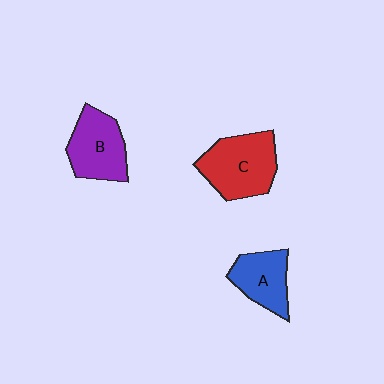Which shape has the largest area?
Shape C (red).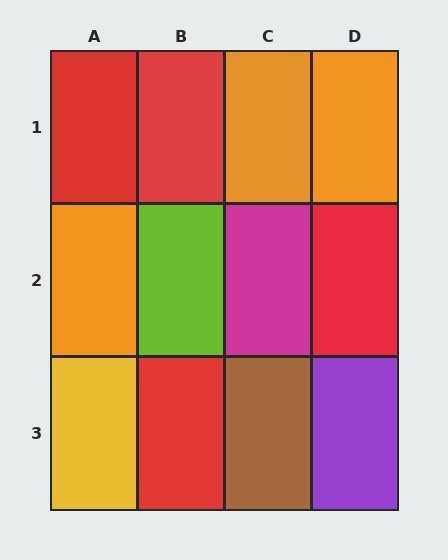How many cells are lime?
1 cell is lime.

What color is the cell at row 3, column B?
Red.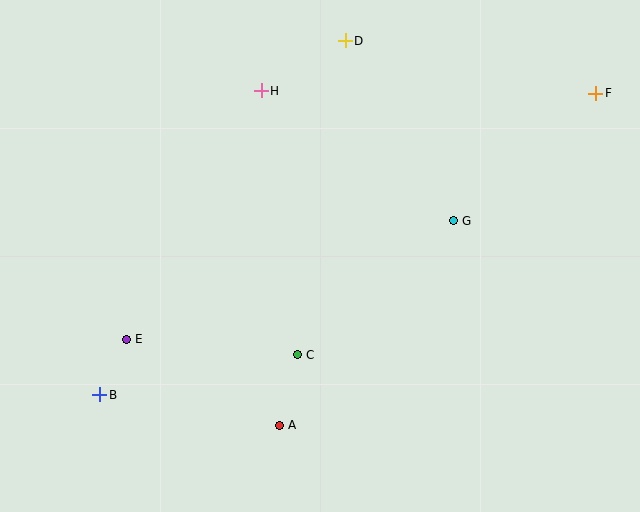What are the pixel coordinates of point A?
Point A is at (279, 425).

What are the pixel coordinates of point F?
Point F is at (596, 93).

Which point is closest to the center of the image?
Point C at (297, 355) is closest to the center.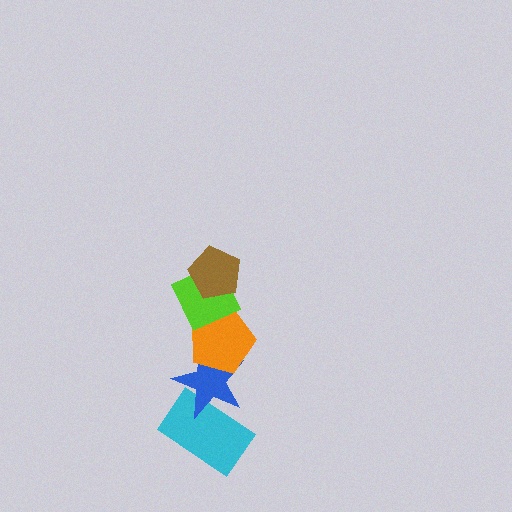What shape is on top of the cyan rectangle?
The blue star is on top of the cyan rectangle.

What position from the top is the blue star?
The blue star is 4th from the top.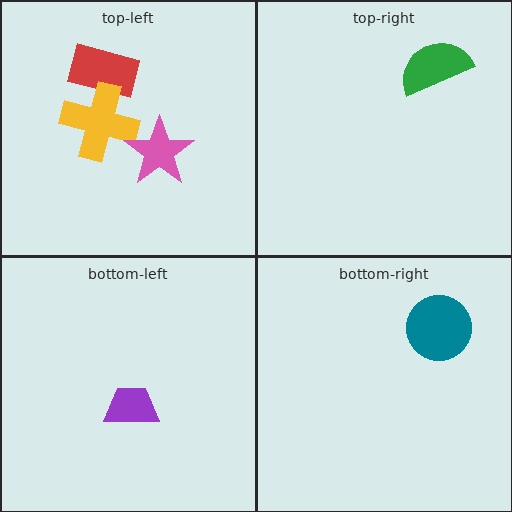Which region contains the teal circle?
The bottom-right region.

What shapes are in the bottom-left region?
The purple trapezoid.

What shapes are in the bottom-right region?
The teal circle.